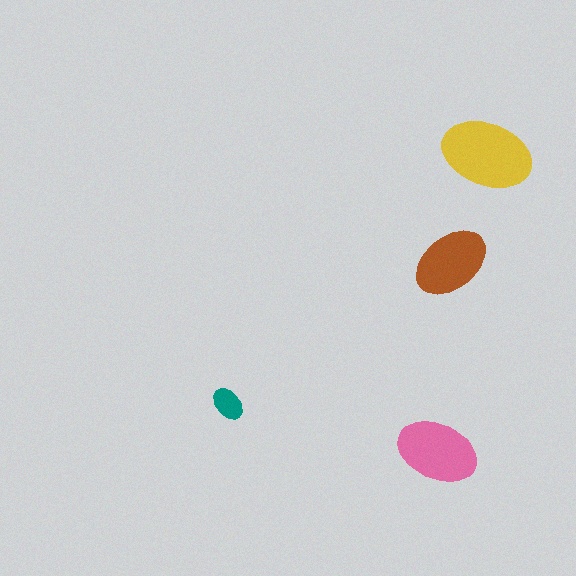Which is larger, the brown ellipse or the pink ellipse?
The pink one.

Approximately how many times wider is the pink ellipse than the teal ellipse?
About 2.5 times wider.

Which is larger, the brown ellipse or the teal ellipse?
The brown one.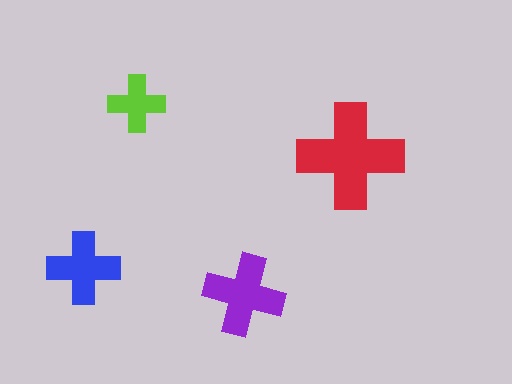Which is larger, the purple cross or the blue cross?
The purple one.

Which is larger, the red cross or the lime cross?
The red one.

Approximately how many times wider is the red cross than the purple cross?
About 1.5 times wider.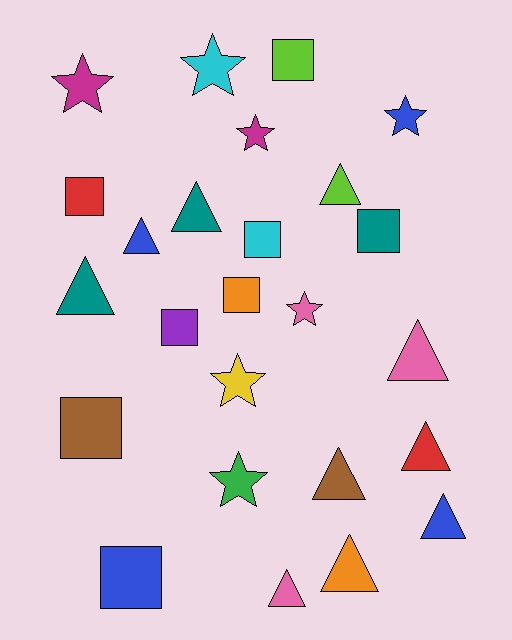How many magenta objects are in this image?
There are 2 magenta objects.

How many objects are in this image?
There are 25 objects.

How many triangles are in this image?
There are 10 triangles.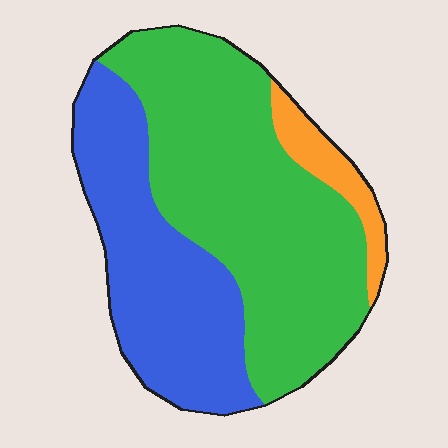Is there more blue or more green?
Green.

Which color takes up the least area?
Orange, at roughly 10%.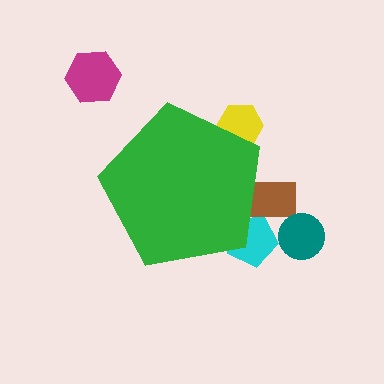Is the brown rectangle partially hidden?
Yes, the brown rectangle is partially hidden behind the green pentagon.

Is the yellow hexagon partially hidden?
Yes, the yellow hexagon is partially hidden behind the green pentagon.